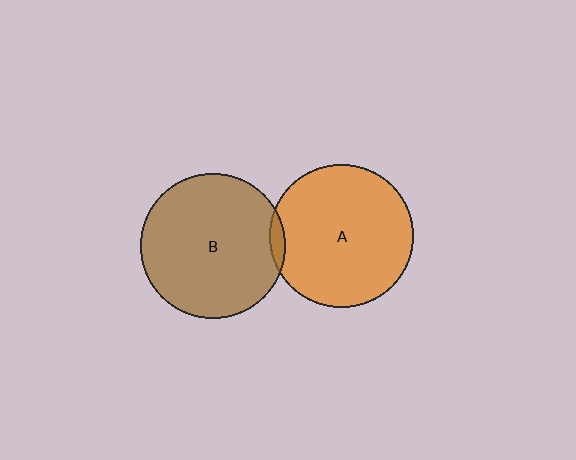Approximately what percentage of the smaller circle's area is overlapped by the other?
Approximately 5%.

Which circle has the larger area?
Circle B (brown).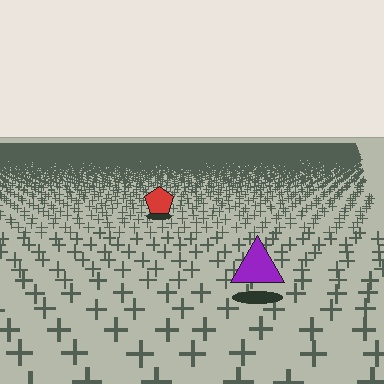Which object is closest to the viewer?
The purple triangle is closest. The texture marks near it are larger and more spread out.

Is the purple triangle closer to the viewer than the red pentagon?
Yes. The purple triangle is closer — you can tell from the texture gradient: the ground texture is coarser near it.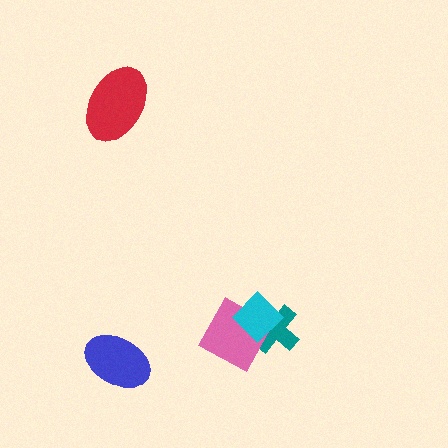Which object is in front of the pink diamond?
The cyan diamond is in front of the pink diamond.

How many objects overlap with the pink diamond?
2 objects overlap with the pink diamond.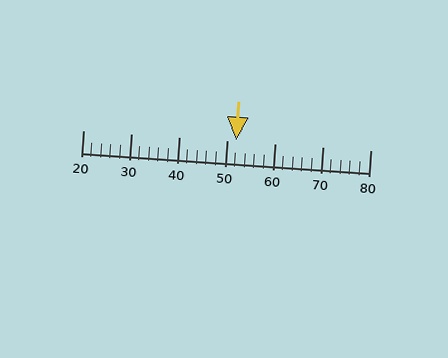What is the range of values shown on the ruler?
The ruler shows values from 20 to 80.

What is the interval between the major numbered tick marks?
The major tick marks are spaced 10 units apart.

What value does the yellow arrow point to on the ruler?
The yellow arrow points to approximately 52.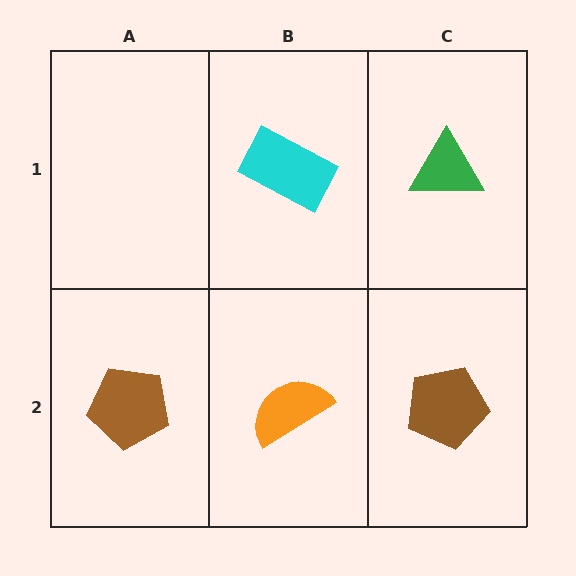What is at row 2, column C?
A brown pentagon.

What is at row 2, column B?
An orange semicircle.